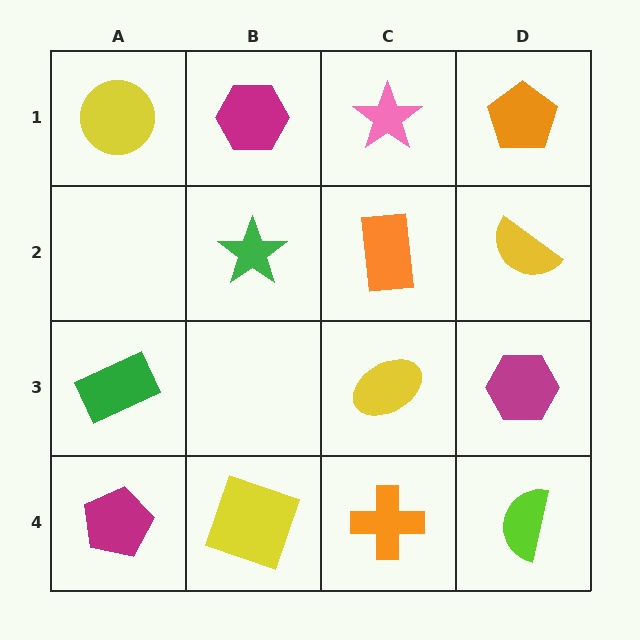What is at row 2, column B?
A green star.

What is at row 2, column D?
A yellow semicircle.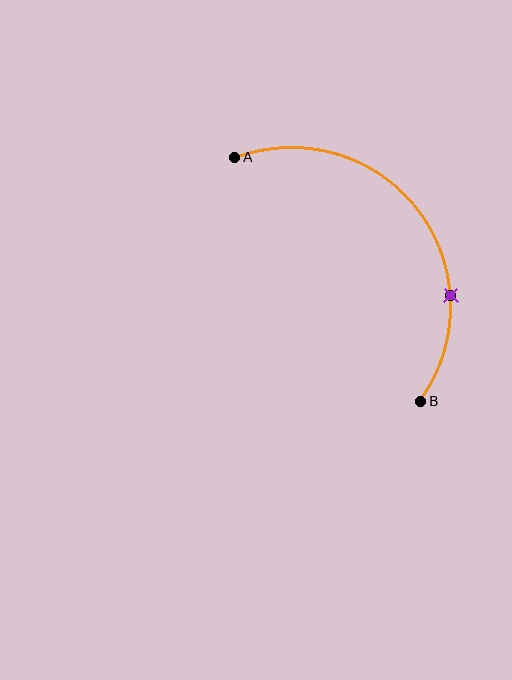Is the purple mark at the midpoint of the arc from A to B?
No. The purple mark lies on the arc but is closer to endpoint B. The arc midpoint would be at the point on the curve equidistant along the arc from both A and B.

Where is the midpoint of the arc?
The arc midpoint is the point on the curve farthest from the straight line joining A and B. It sits above and to the right of that line.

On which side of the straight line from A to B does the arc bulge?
The arc bulges above and to the right of the straight line connecting A and B.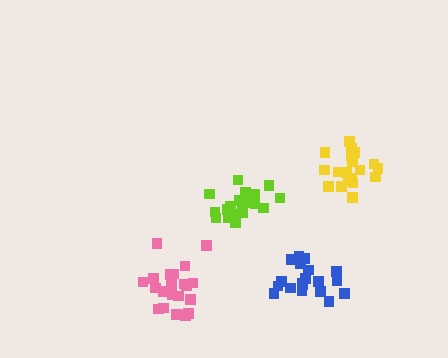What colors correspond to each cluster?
The clusters are colored: blue, yellow, lime, pink.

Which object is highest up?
The yellow cluster is topmost.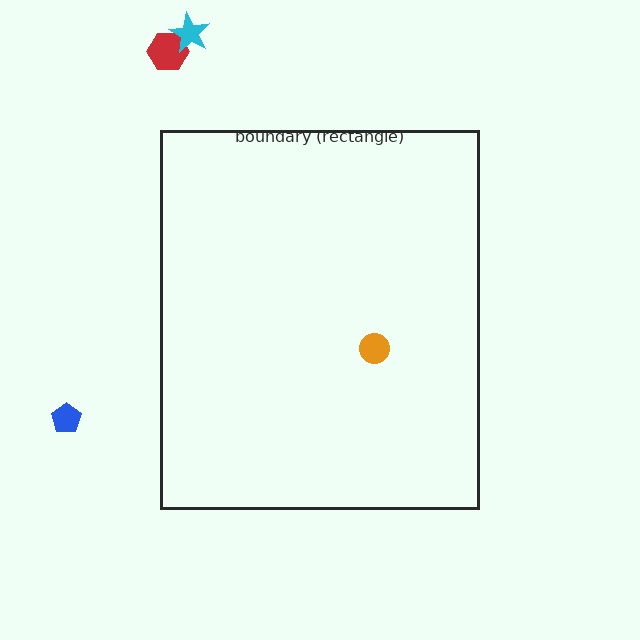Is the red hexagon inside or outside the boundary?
Outside.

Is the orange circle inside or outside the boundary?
Inside.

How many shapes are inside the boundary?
1 inside, 3 outside.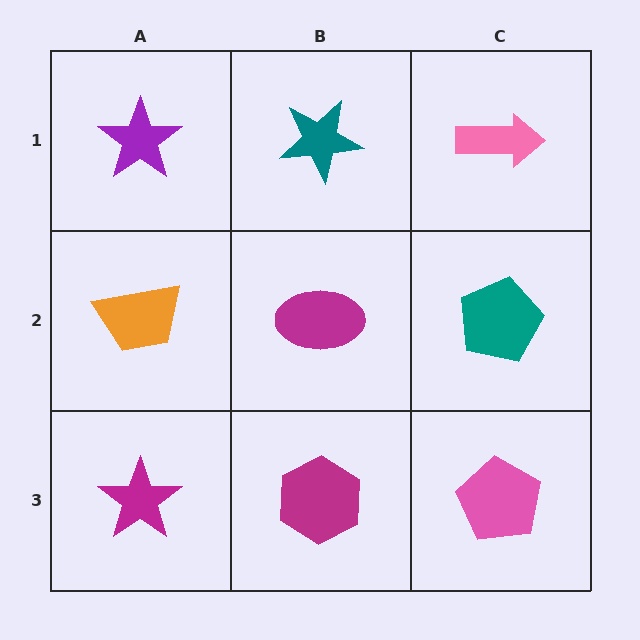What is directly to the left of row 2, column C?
A magenta ellipse.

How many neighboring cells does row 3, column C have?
2.